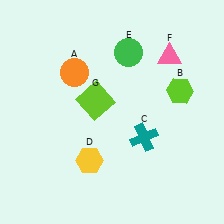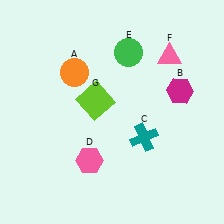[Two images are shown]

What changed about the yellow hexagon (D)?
In Image 1, D is yellow. In Image 2, it changed to pink.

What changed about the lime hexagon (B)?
In Image 1, B is lime. In Image 2, it changed to magenta.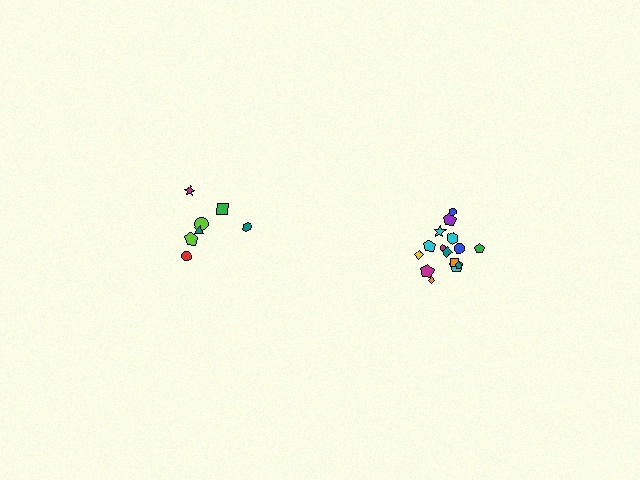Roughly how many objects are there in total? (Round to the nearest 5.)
Roughly 20 objects in total.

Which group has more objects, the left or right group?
The right group.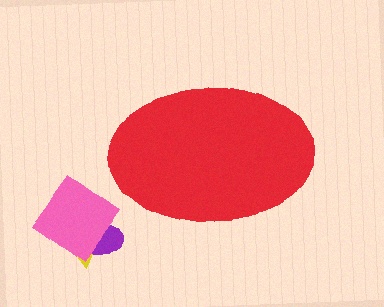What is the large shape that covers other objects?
A red ellipse.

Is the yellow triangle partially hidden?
No, the yellow triangle is fully visible.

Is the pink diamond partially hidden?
No, the pink diamond is fully visible.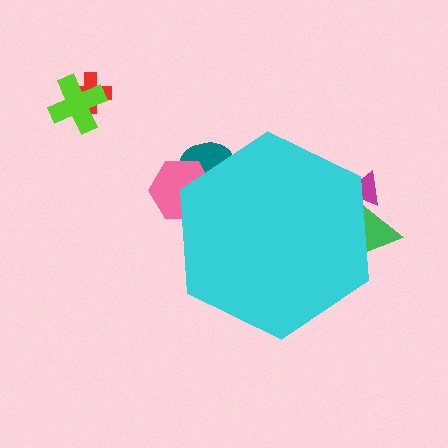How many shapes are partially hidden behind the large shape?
4 shapes are partially hidden.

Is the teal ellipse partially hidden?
Yes, the teal ellipse is partially hidden behind the cyan hexagon.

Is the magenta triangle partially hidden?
Yes, the magenta triangle is partially hidden behind the cyan hexagon.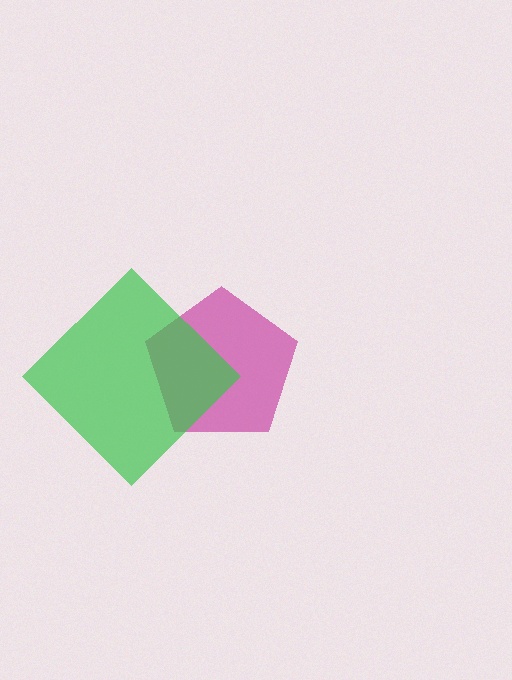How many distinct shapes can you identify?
There are 2 distinct shapes: a magenta pentagon, a green diamond.